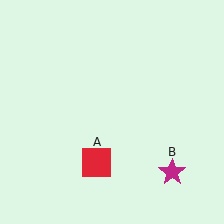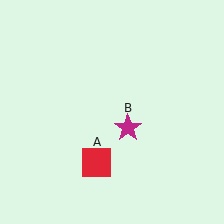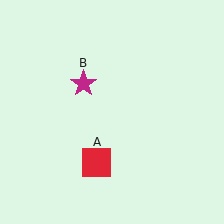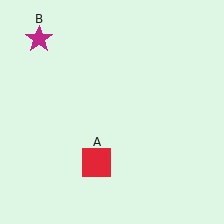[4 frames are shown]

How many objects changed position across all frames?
1 object changed position: magenta star (object B).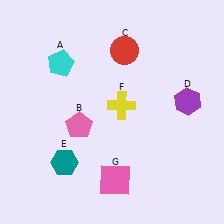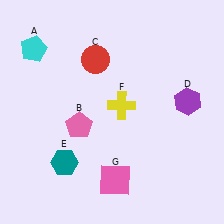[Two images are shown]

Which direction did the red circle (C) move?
The red circle (C) moved left.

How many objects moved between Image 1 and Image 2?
2 objects moved between the two images.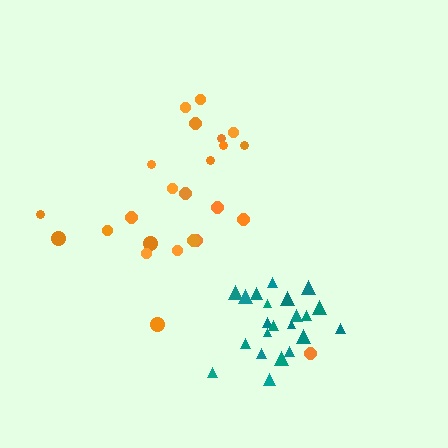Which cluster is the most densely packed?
Teal.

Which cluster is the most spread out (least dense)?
Orange.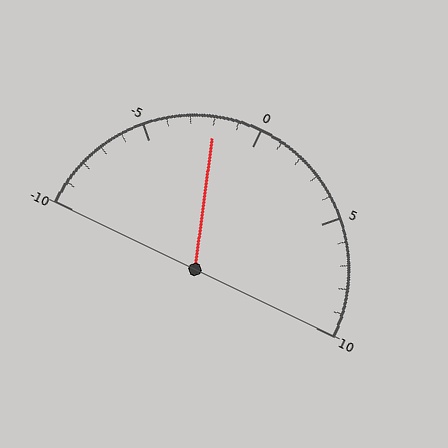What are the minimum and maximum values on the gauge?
The gauge ranges from -10 to 10.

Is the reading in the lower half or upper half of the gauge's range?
The reading is in the lower half of the range (-10 to 10).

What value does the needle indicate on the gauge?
The needle indicates approximately -2.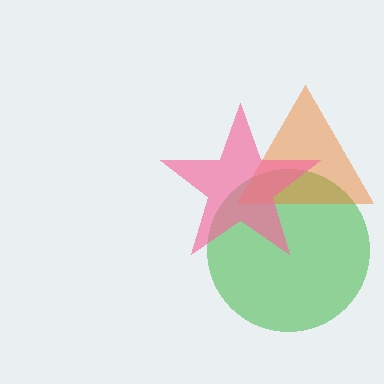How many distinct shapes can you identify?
There are 3 distinct shapes: a green circle, an orange triangle, a pink star.